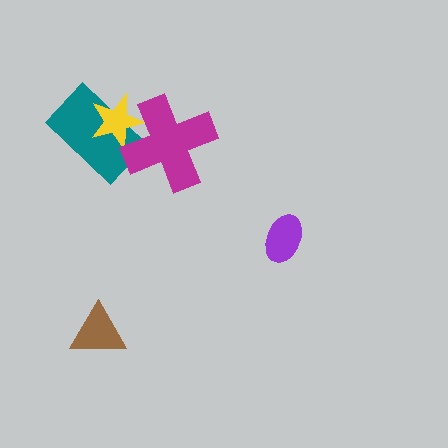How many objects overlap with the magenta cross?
2 objects overlap with the magenta cross.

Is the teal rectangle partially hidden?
Yes, it is partially covered by another shape.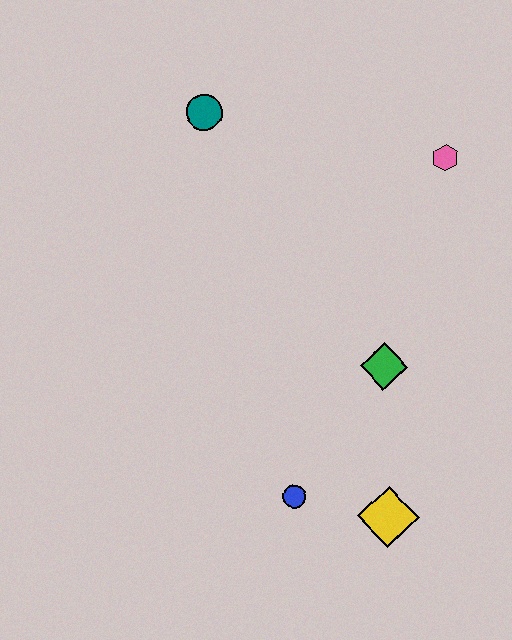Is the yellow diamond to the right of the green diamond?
Yes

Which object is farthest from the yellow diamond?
The teal circle is farthest from the yellow diamond.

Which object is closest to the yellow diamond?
The blue circle is closest to the yellow diamond.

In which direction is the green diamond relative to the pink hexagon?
The green diamond is below the pink hexagon.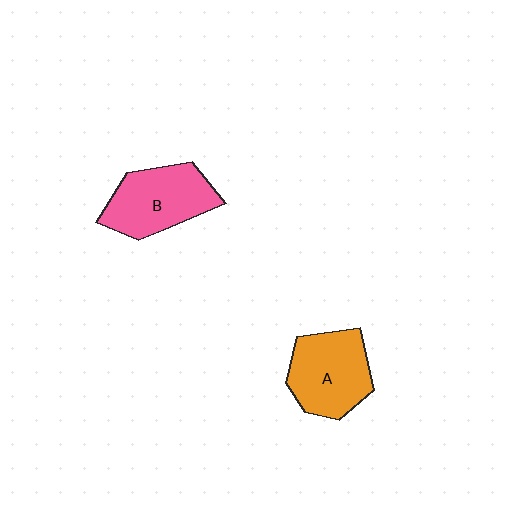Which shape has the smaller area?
Shape A (orange).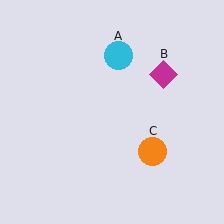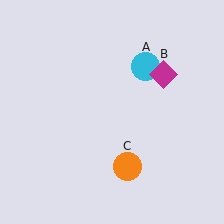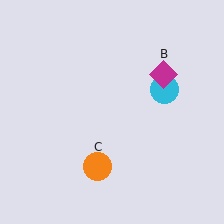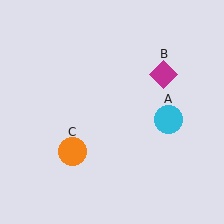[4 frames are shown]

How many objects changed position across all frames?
2 objects changed position: cyan circle (object A), orange circle (object C).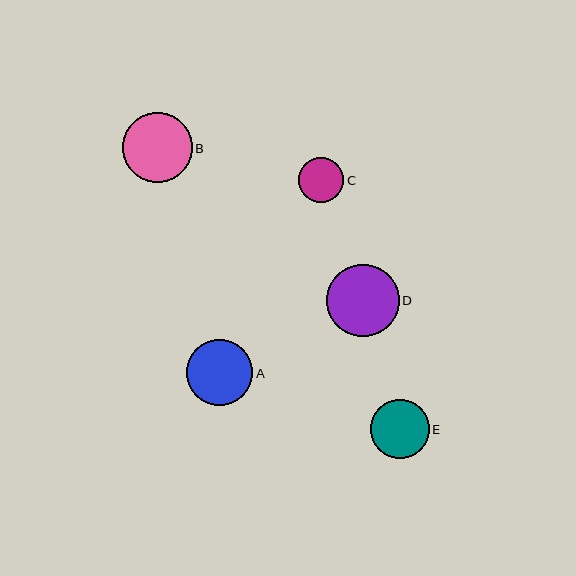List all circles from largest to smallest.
From largest to smallest: D, B, A, E, C.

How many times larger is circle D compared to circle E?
Circle D is approximately 1.2 times the size of circle E.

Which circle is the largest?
Circle D is the largest with a size of approximately 73 pixels.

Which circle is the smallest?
Circle C is the smallest with a size of approximately 45 pixels.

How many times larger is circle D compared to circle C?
Circle D is approximately 1.6 times the size of circle C.